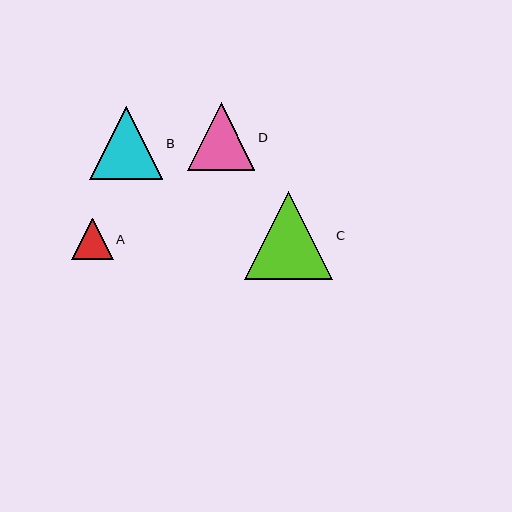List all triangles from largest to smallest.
From largest to smallest: C, B, D, A.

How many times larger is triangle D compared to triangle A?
Triangle D is approximately 1.6 times the size of triangle A.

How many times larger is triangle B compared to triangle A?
Triangle B is approximately 1.8 times the size of triangle A.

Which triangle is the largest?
Triangle C is the largest with a size of approximately 88 pixels.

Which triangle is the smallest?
Triangle A is the smallest with a size of approximately 41 pixels.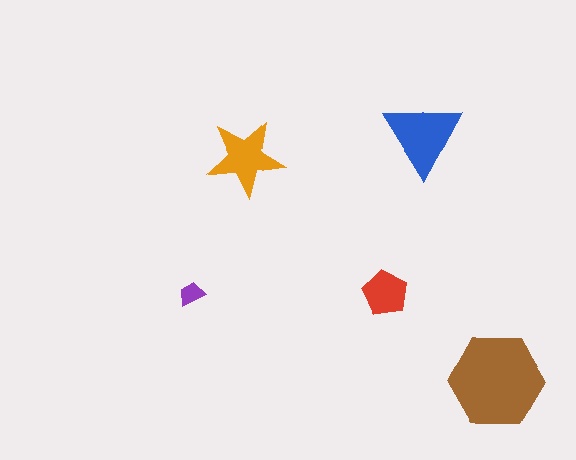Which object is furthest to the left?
The purple trapezoid is leftmost.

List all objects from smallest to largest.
The purple trapezoid, the red pentagon, the orange star, the blue triangle, the brown hexagon.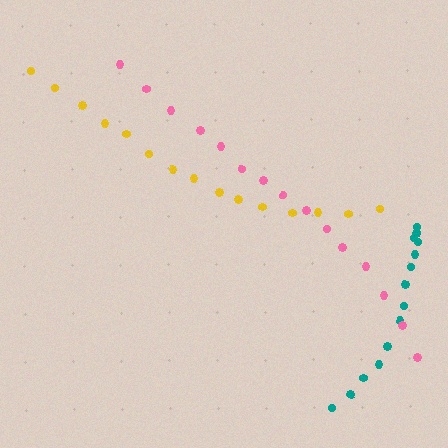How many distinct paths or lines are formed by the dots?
There are 3 distinct paths.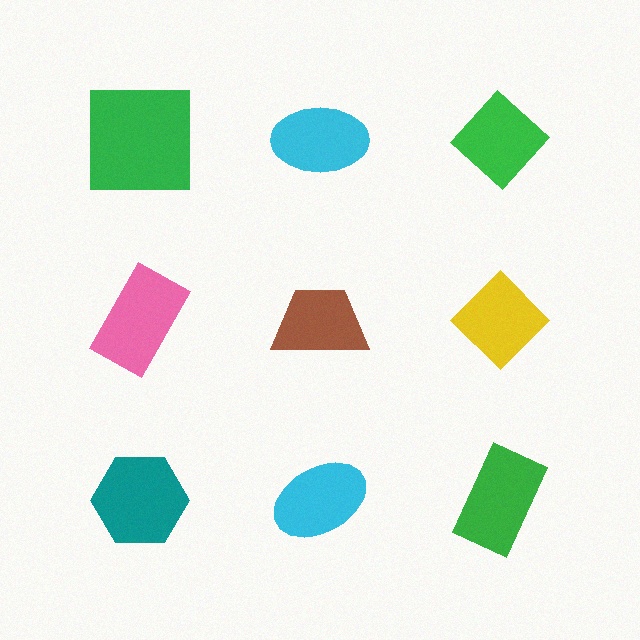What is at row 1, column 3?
A green diamond.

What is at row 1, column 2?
A cyan ellipse.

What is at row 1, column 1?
A green square.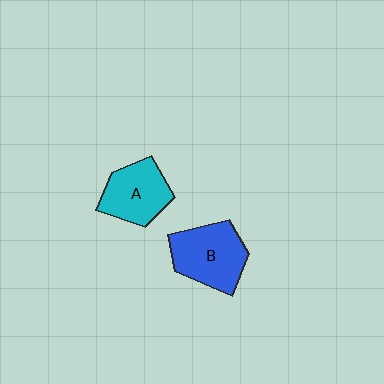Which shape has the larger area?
Shape B (blue).